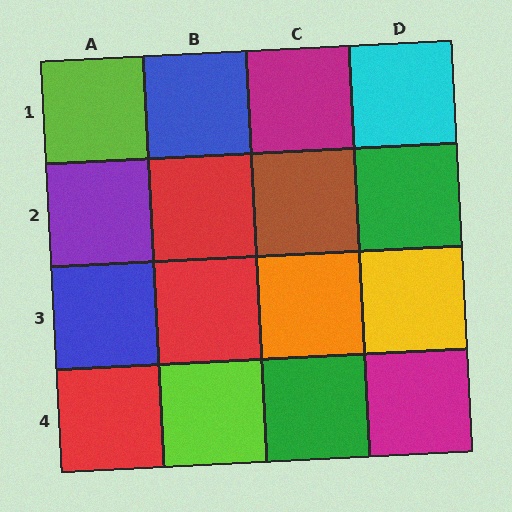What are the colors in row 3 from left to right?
Blue, red, orange, yellow.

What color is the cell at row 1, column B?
Blue.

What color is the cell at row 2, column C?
Brown.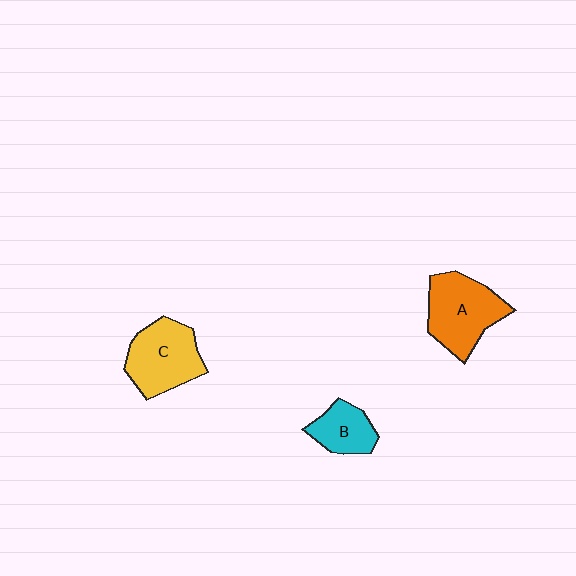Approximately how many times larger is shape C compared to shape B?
Approximately 1.7 times.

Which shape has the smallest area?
Shape B (cyan).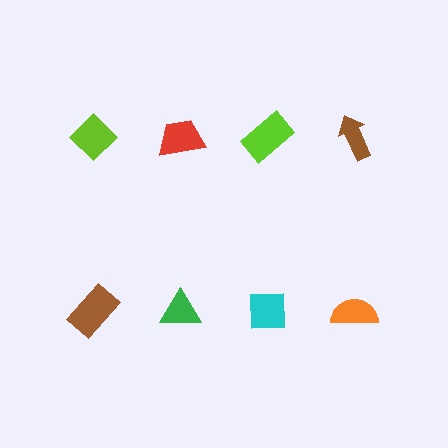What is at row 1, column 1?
A lime diamond.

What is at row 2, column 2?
A green triangle.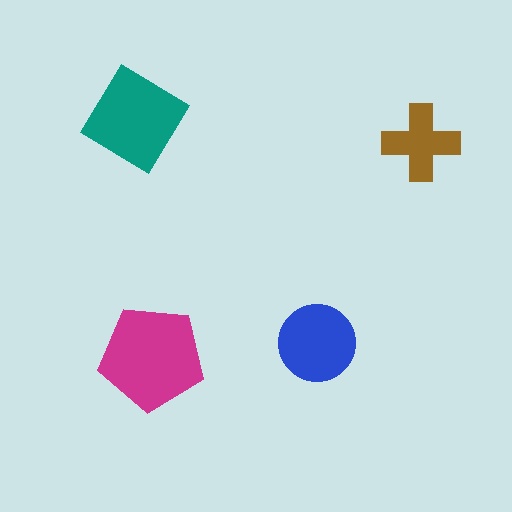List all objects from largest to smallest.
The magenta pentagon, the teal diamond, the blue circle, the brown cross.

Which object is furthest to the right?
The brown cross is rightmost.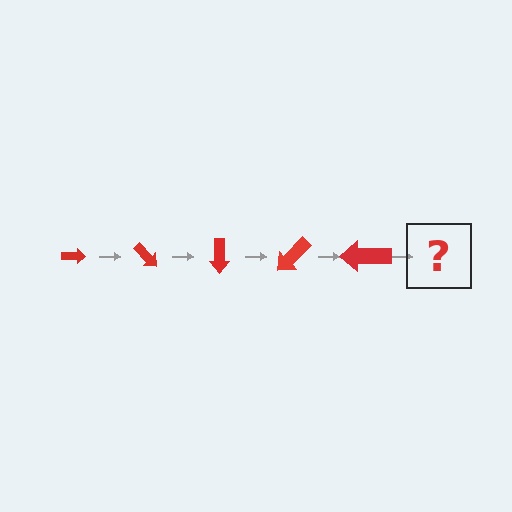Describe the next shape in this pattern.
It should be an arrow, larger than the previous one and rotated 225 degrees from the start.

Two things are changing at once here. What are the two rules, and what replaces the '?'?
The two rules are that the arrow grows larger each step and it rotates 45 degrees each step. The '?' should be an arrow, larger than the previous one and rotated 225 degrees from the start.